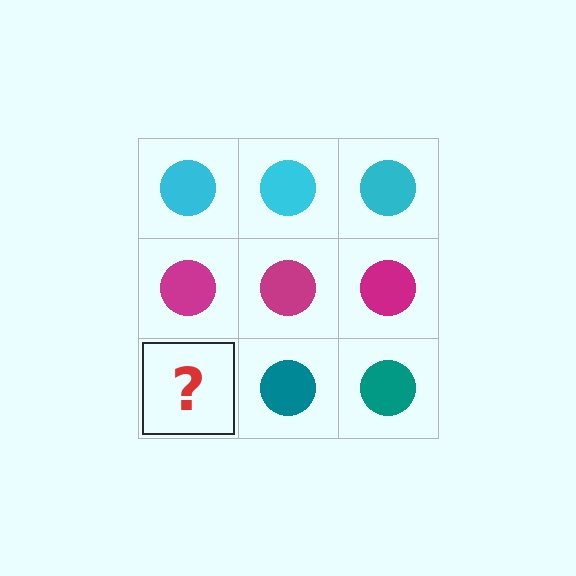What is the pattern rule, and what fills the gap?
The rule is that each row has a consistent color. The gap should be filled with a teal circle.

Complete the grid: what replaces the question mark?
The question mark should be replaced with a teal circle.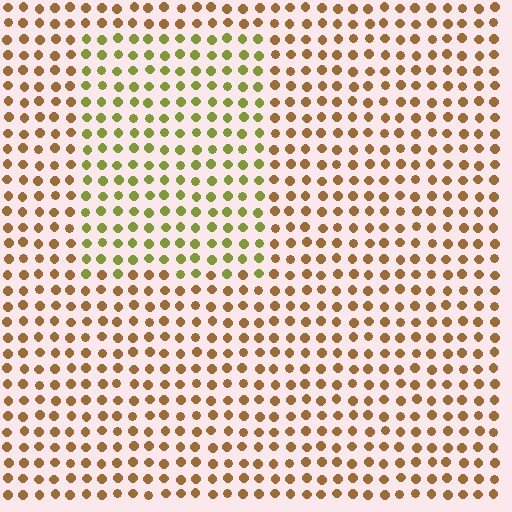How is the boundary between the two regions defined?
The boundary is defined purely by a slight shift in hue (about 45 degrees). Spacing, size, and orientation are identical on both sides.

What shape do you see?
I see a rectangle.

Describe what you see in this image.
The image is filled with small brown elements in a uniform arrangement. A rectangle-shaped region is visible where the elements are tinted to a slightly different hue, forming a subtle color boundary.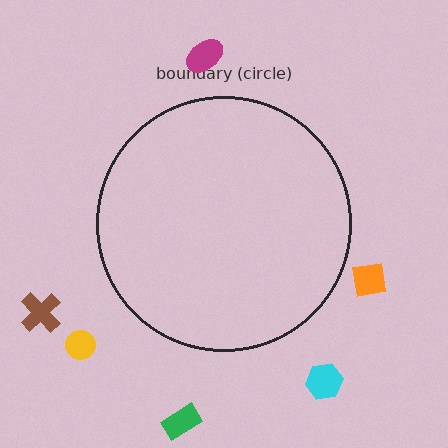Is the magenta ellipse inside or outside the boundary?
Outside.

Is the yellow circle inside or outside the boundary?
Outside.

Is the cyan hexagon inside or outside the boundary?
Outside.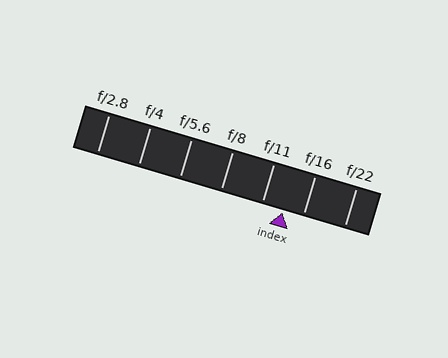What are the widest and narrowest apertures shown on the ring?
The widest aperture shown is f/2.8 and the narrowest is f/22.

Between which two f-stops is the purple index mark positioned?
The index mark is between f/11 and f/16.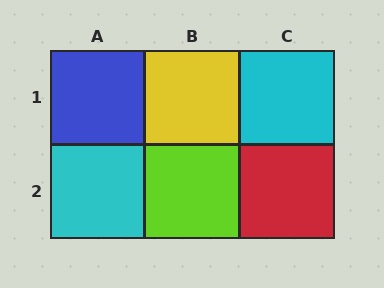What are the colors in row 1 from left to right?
Blue, yellow, cyan.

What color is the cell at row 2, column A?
Cyan.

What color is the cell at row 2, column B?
Lime.